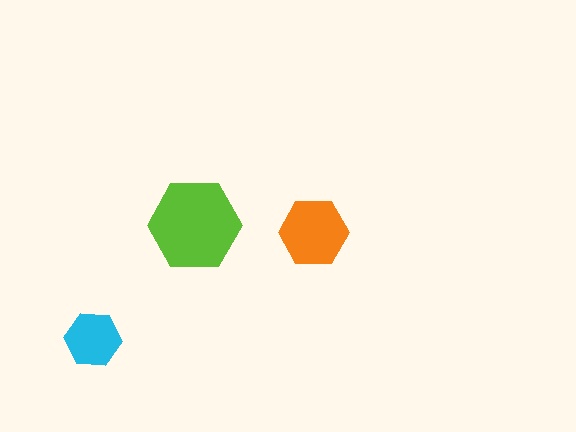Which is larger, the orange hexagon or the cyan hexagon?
The orange one.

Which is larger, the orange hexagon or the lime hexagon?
The lime one.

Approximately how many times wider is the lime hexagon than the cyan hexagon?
About 1.5 times wider.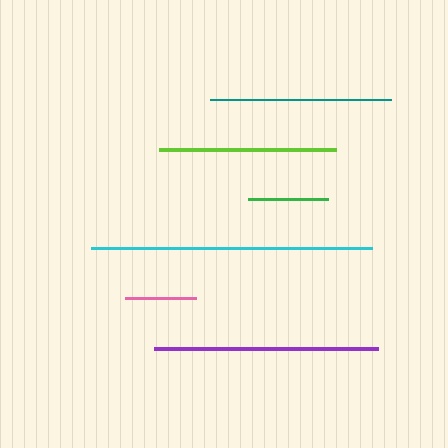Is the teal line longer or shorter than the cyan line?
The cyan line is longer than the teal line.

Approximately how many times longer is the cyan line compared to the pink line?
The cyan line is approximately 4.0 times the length of the pink line.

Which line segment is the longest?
The cyan line is the longest at approximately 281 pixels.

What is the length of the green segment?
The green segment is approximately 80 pixels long.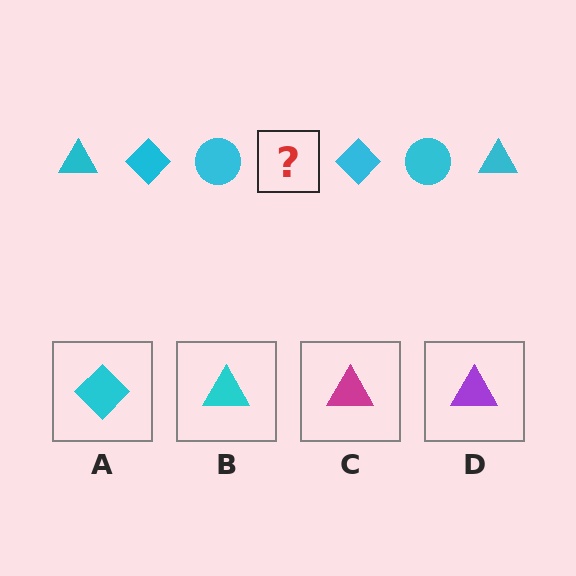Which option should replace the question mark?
Option B.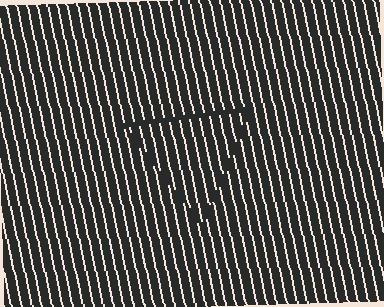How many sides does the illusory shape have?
3 sides — the line-ends trace a triangle.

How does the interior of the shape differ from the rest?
The interior of the shape contains the same grating, shifted by half a period — the contour is defined by the phase discontinuity where line-ends from the inner and outer gratings abut.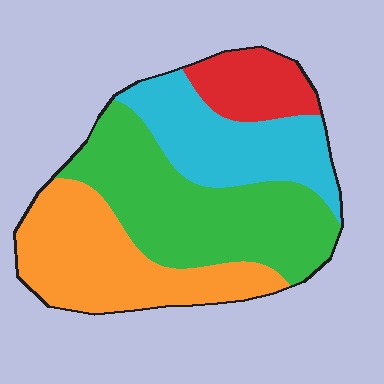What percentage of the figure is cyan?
Cyan covers 23% of the figure.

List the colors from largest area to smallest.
From largest to smallest: green, orange, cyan, red.